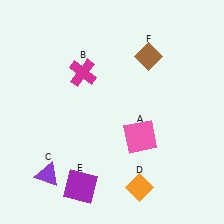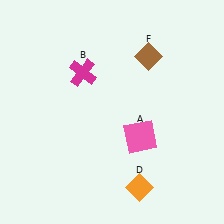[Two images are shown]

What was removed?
The purple triangle (C), the purple square (E) were removed in Image 2.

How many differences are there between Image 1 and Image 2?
There are 2 differences between the two images.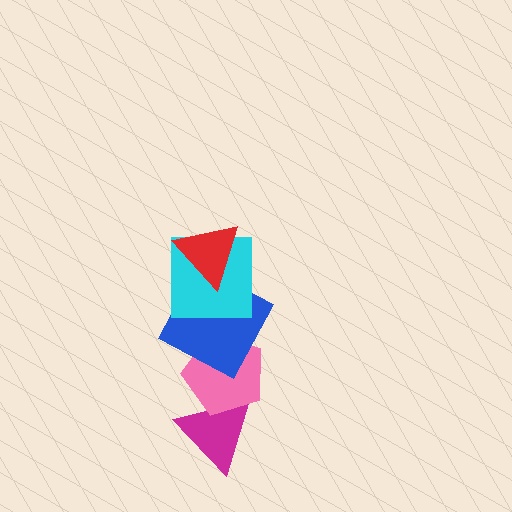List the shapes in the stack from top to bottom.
From top to bottom: the red triangle, the cyan square, the blue square, the pink pentagon, the magenta triangle.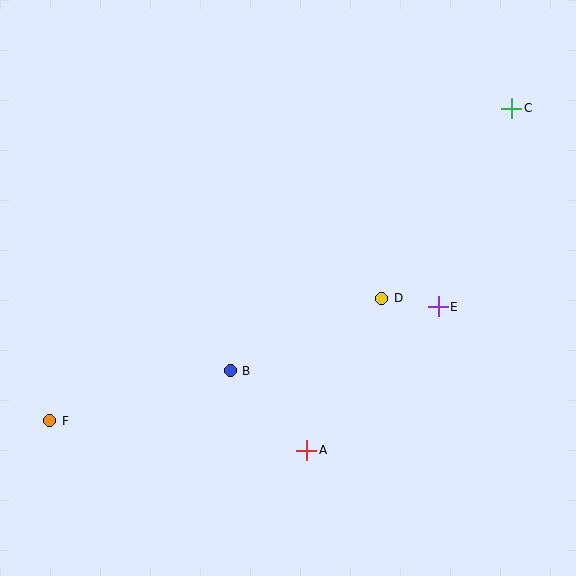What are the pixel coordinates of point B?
Point B is at (230, 371).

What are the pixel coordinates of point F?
Point F is at (50, 421).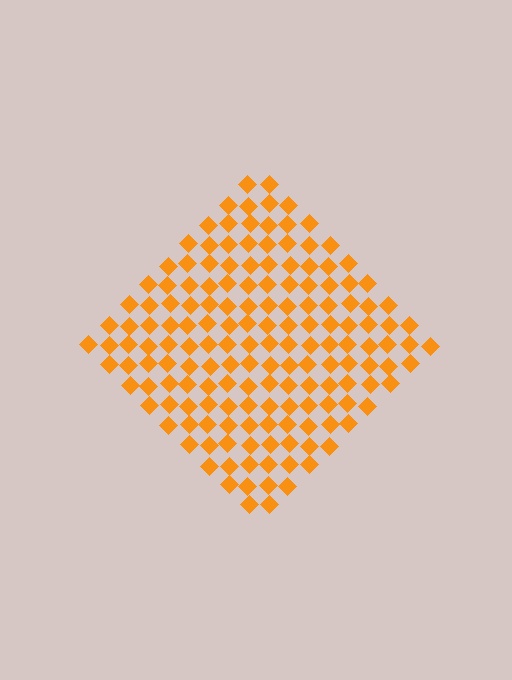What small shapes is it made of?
It is made of small diamonds.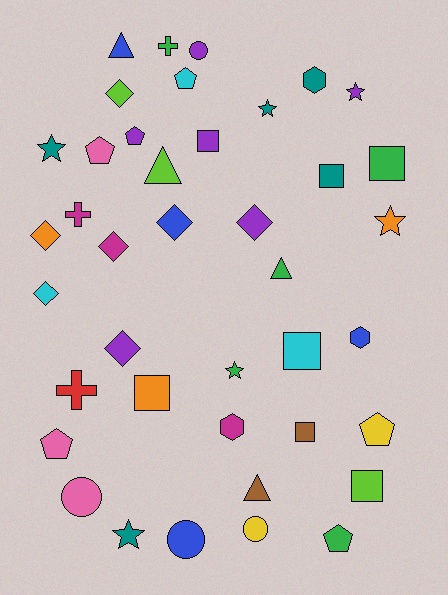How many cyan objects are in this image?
There are 3 cyan objects.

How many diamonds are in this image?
There are 7 diamonds.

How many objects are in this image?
There are 40 objects.